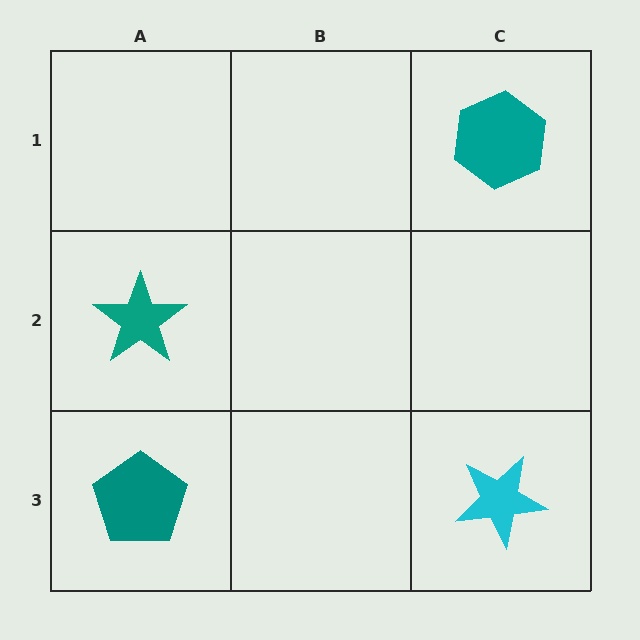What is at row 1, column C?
A teal hexagon.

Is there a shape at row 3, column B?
No, that cell is empty.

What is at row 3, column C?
A cyan star.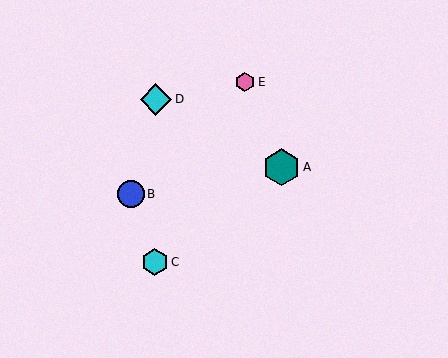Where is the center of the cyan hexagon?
The center of the cyan hexagon is at (155, 262).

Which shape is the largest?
The teal hexagon (labeled A) is the largest.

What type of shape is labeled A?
Shape A is a teal hexagon.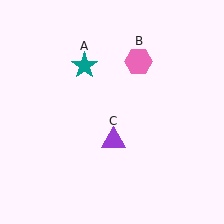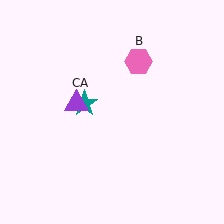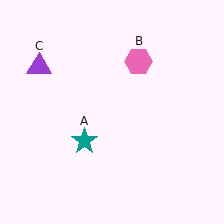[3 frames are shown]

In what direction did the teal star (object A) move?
The teal star (object A) moved down.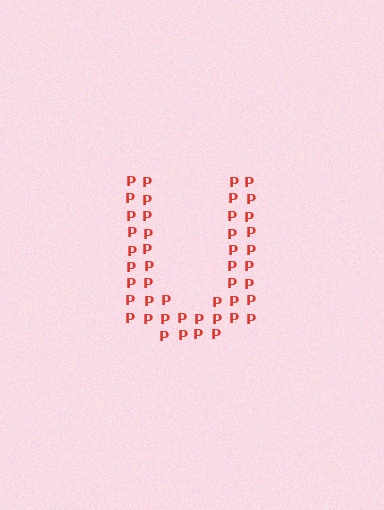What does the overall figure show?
The overall figure shows the letter U.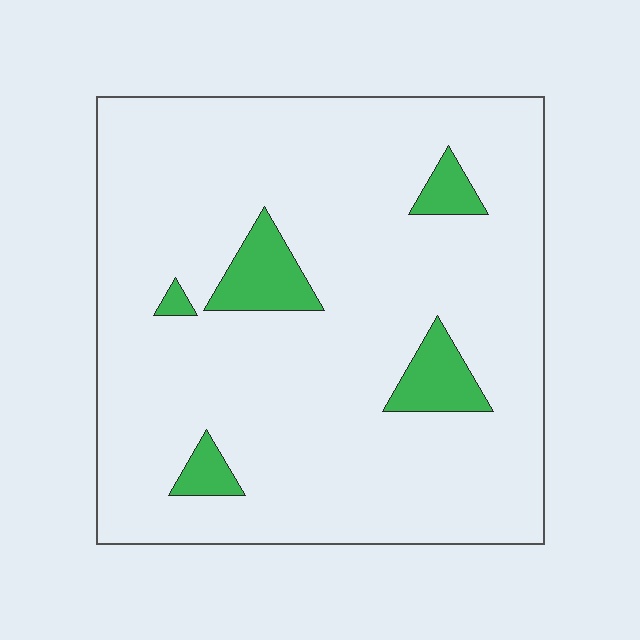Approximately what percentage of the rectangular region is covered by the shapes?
Approximately 10%.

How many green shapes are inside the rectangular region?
5.